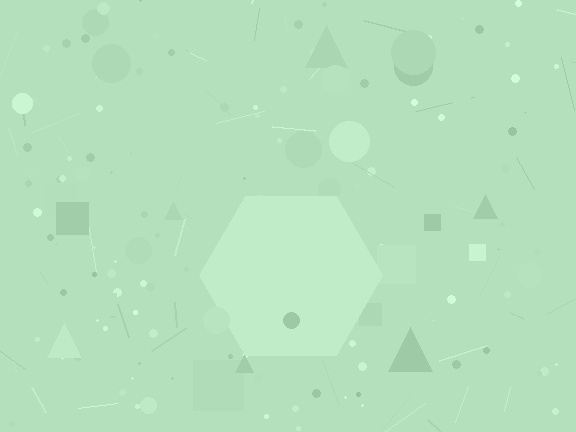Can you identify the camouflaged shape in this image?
The camouflaged shape is a hexagon.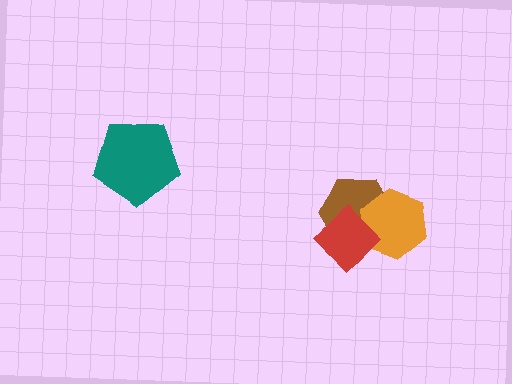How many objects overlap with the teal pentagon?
0 objects overlap with the teal pentagon.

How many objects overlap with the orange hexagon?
2 objects overlap with the orange hexagon.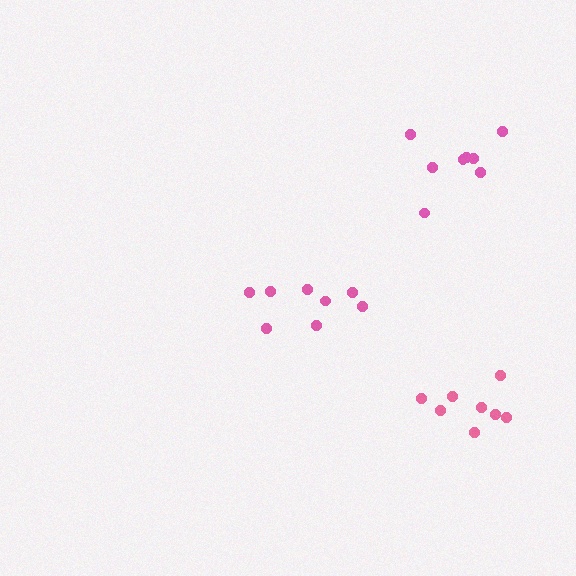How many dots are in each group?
Group 1: 8 dots, Group 2: 8 dots, Group 3: 8 dots (24 total).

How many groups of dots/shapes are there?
There are 3 groups.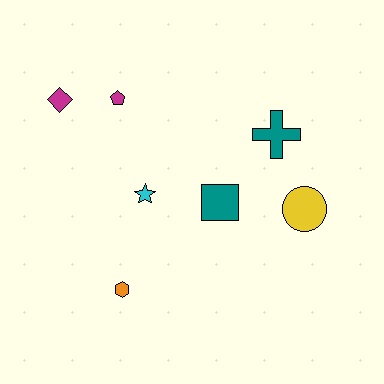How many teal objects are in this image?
There are 2 teal objects.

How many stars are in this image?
There is 1 star.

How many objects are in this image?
There are 7 objects.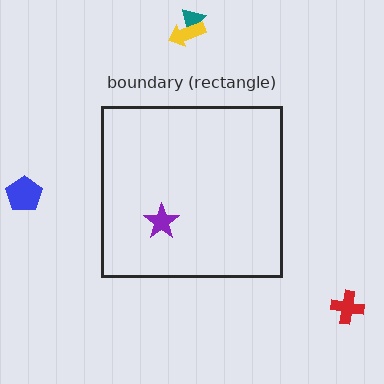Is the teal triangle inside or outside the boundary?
Outside.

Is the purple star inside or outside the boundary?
Inside.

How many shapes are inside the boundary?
1 inside, 4 outside.